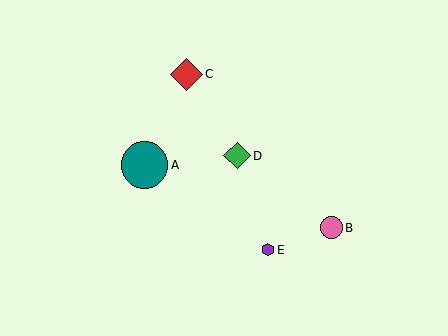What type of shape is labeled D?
Shape D is a green diamond.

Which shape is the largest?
The teal circle (labeled A) is the largest.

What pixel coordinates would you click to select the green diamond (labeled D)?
Click at (237, 156) to select the green diamond D.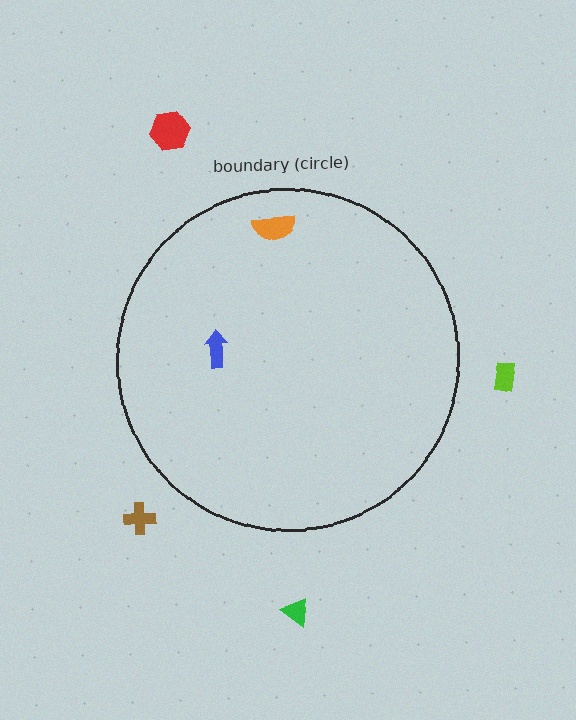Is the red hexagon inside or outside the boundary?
Outside.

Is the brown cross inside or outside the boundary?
Outside.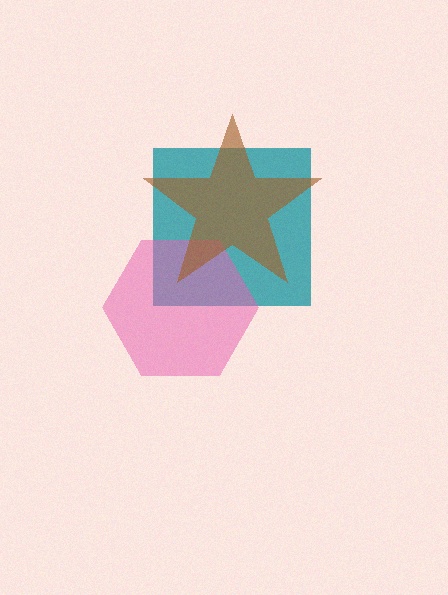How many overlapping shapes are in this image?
There are 3 overlapping shapes in the image.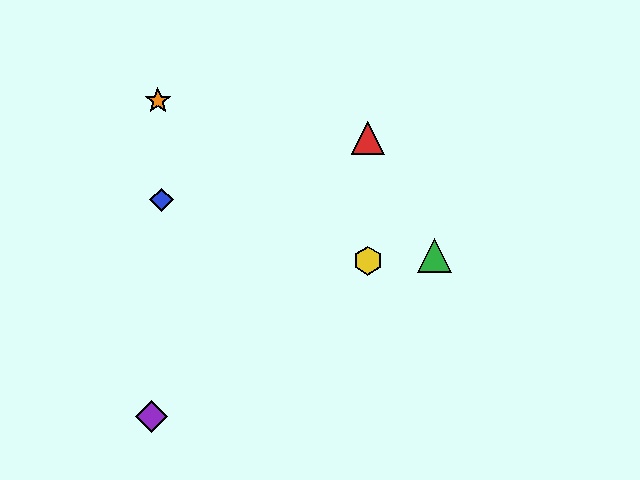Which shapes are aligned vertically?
The red triangle, the yellow hexagon are aligned vertically.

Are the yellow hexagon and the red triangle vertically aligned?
Yes, both are at x≈368.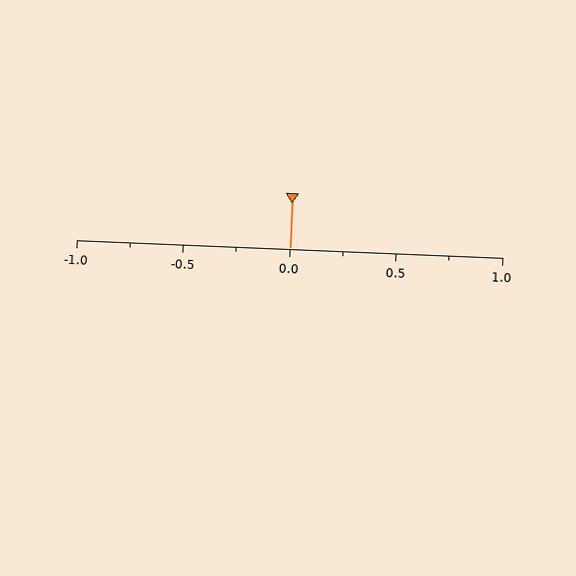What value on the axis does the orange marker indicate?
The marker indicates approximately 0.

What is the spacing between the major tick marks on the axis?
The major ticks are spaced 0.5 apart.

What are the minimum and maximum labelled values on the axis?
The axis runs from -1.0 to 1.0.